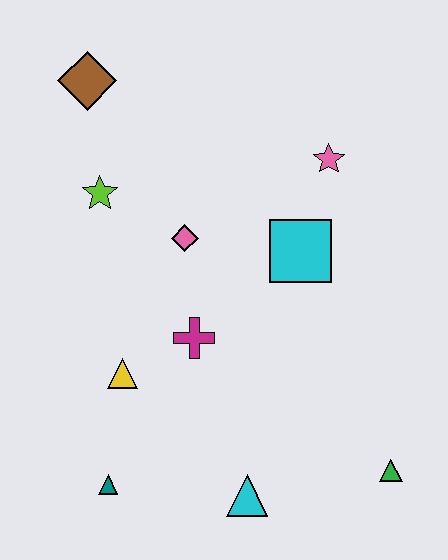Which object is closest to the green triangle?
The cyan triangle is closest to the green triangle.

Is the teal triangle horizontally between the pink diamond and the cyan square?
No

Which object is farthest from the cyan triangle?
The brown diamond is farthest from the cyan triangle.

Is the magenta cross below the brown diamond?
Yes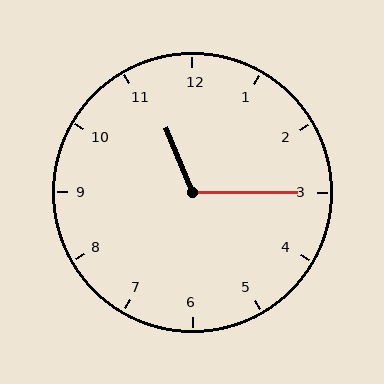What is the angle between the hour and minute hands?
Approximately 112 degrees.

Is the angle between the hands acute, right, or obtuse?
It is obtuse.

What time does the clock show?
11:15.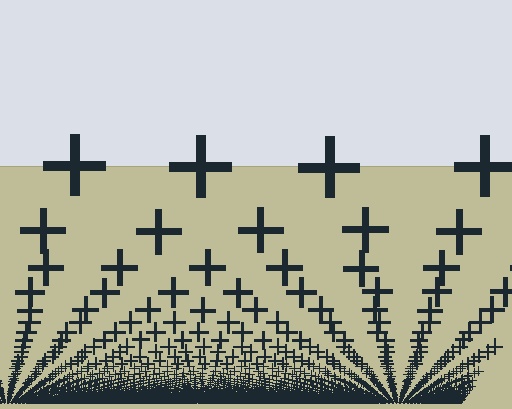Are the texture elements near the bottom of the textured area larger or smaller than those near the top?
Smaller. The gradient is inverted — elements near the bottom are smaller and denser.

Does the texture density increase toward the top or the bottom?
Density increases toward the bottom.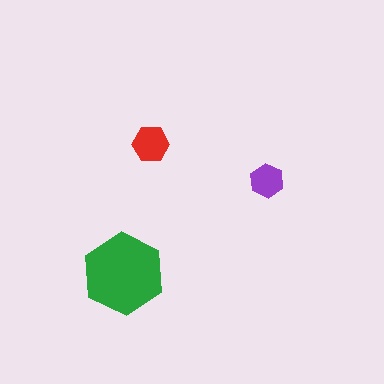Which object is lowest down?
The green hexagon is bottommost.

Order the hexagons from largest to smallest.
the green one, the red one, the purple one.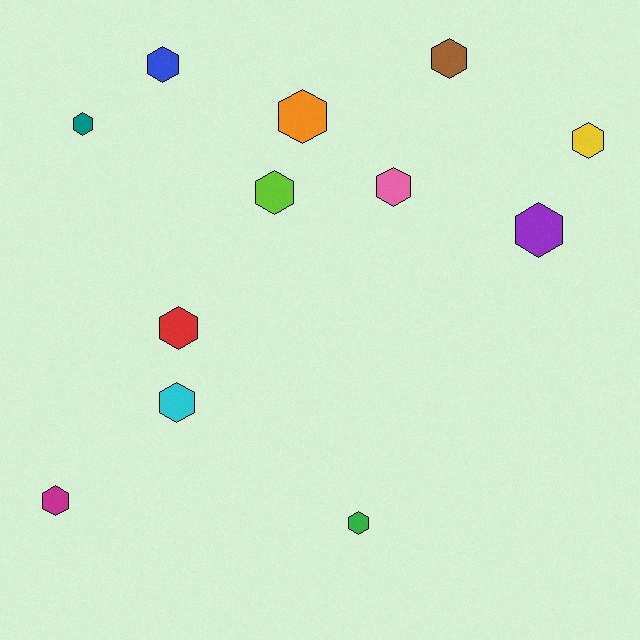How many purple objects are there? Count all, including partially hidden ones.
There is 1 purple object.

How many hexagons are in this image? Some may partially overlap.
There are 12 hexagons.